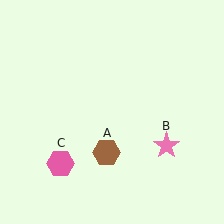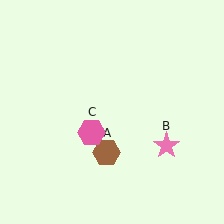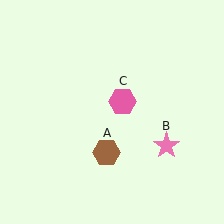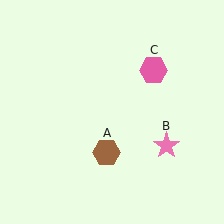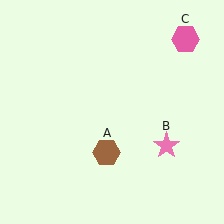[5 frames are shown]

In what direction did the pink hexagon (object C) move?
The pink hexagon (object C) moved up and to the right.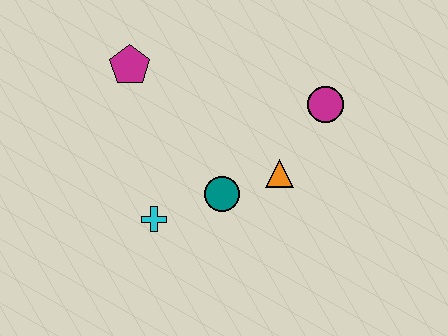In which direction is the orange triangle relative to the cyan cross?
The orange triangle is to the right of the cyan cross.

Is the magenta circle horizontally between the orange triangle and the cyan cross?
No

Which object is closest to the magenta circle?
The orange triangle is closest to the magenta circle.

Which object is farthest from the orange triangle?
The magenta pentagon is farthest from the orange triangle.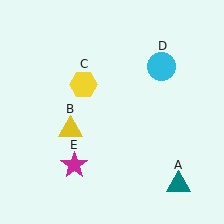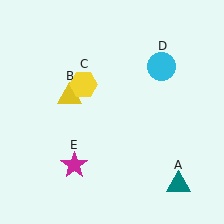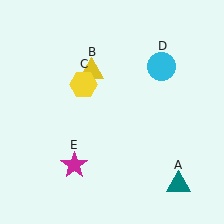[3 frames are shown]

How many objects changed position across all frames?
1 object changed position: yellow triangle (object B).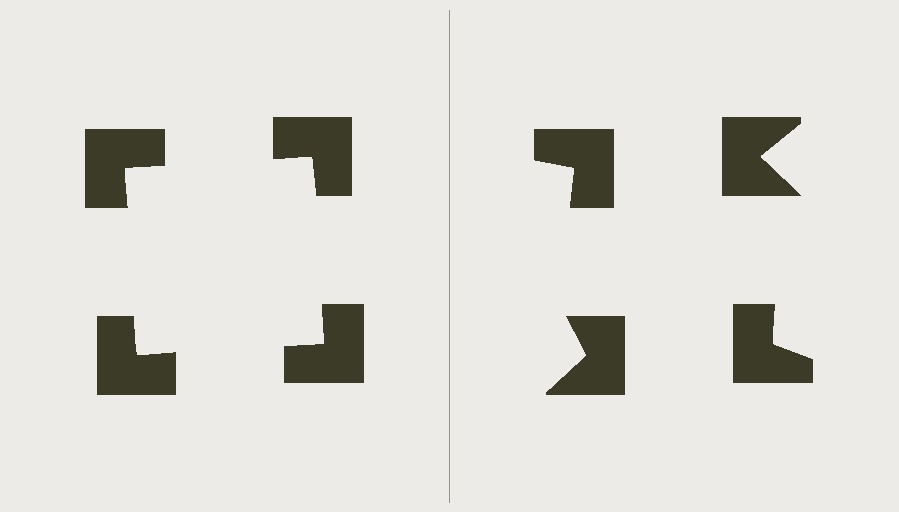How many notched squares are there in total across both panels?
8 — 4 on each side.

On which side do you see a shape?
An illusory square appears on the left side. On the right side the wedge cuts are rotated, so no coherent shape forms.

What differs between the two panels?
The notched squares are positioned identically on both sides; only the wedge orientations differ. On the left they align to a square; on the right they are misaligned.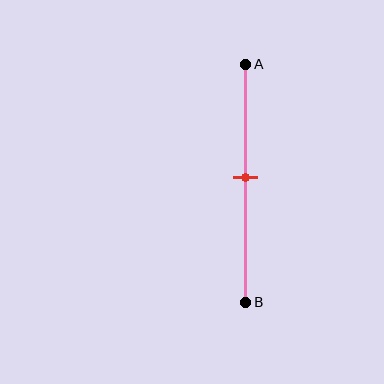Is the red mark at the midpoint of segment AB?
Yes, the mark is approximately at the midpoint.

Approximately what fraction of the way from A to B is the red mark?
The red mark is approximately 45% of the way from A to B.